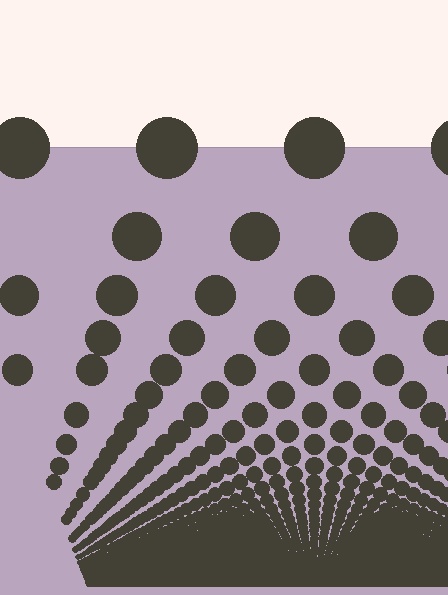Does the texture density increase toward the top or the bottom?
Density increases toward the bottom.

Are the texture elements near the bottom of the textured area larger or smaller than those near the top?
Smaller. The gradient is inverted — elements near the bottom are smaller and denser.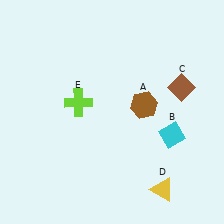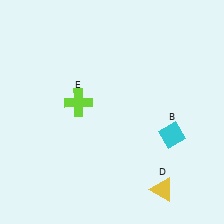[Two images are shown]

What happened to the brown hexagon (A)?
The brown hexagon (A) was removed in Image 2. It was in the top-right area of Image 1.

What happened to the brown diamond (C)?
The brown diamond (C) was removed in Image 2. It was in the top-right area of Image 1.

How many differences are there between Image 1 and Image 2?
There are 2 differences between the two images.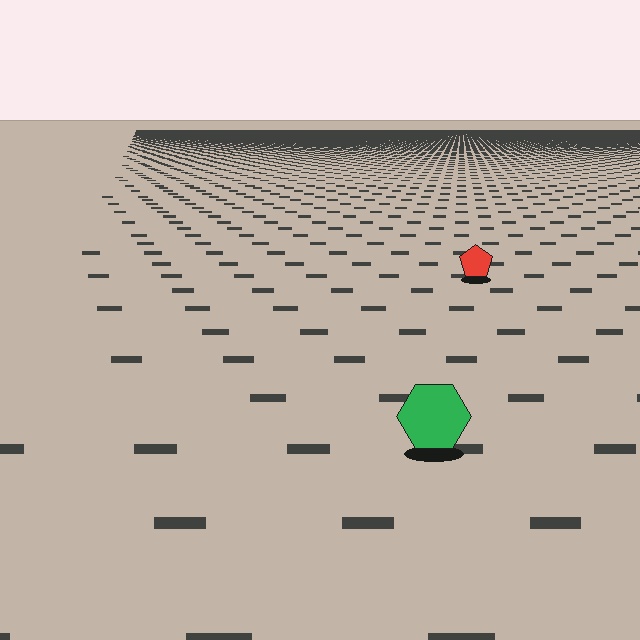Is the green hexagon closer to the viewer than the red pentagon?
Yes. The green hexagon is closer — you can tell from the texture gradient: the ground texture is coarser near it.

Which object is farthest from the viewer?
The red pentagon is farthest from the viewer. It appears smaller and the ground texture around it is denser.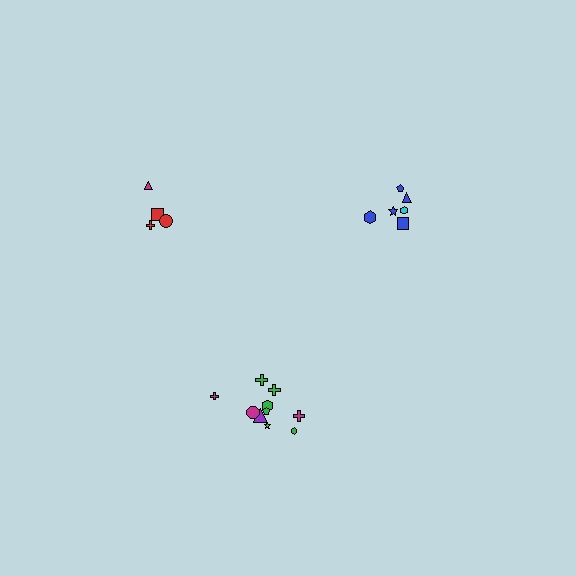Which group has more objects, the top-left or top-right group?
The top-right group.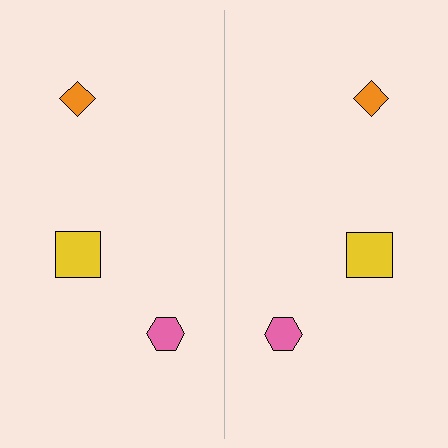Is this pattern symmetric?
Yes, this pattern has bilateral (reflection) symmetry.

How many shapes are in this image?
There are 6 shapes in this image.